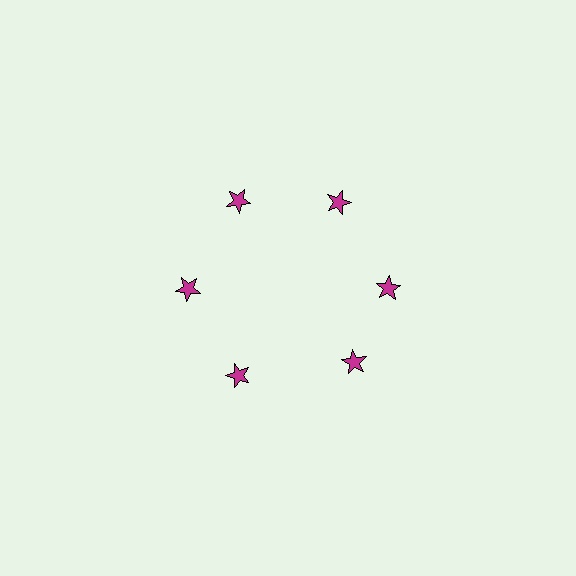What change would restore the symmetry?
The symmetry would be restored by rotating it back into even spacing with its neighbors so that all 6 stars sit at equal angles and equal distance from the center.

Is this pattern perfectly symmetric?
No. The 6 magenta stars are arranged in a ring, but one element near the 5 o'clock position is rotated out of alignment along the ring, breaking the 6-fold rotational symmetry.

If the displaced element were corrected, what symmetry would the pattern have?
It would have 6-fold rotational symmetry — the pattern would map onto itself every 60 degrees.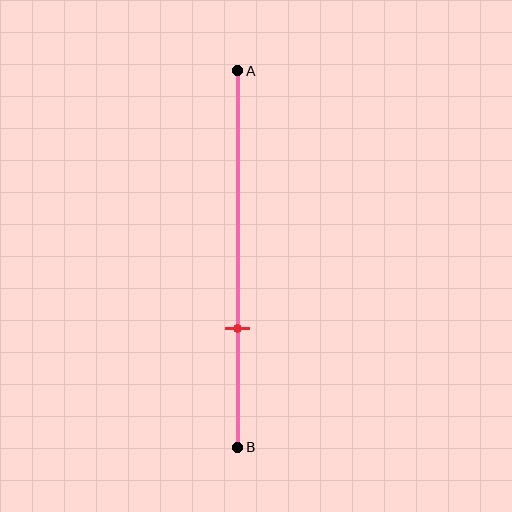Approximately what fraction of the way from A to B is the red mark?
The red mark is approximately 70% of the way from A to B.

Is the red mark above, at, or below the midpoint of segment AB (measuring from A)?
The red mark is below the midpoint of segment AB.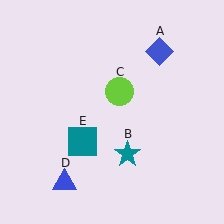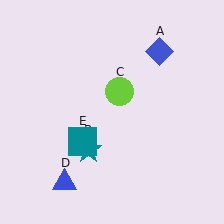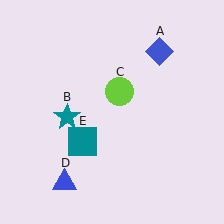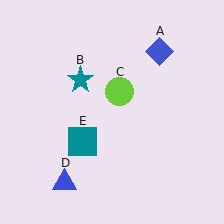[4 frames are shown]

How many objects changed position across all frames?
1 object changed position: teal star (object B).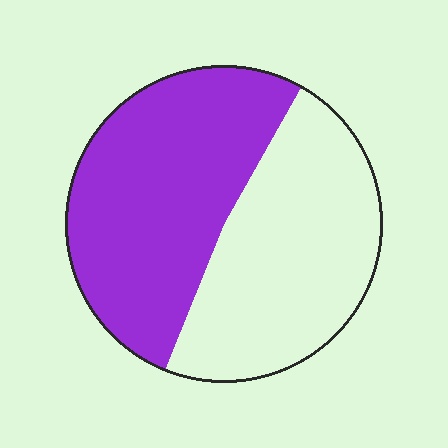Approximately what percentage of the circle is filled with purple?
Approximately 50%.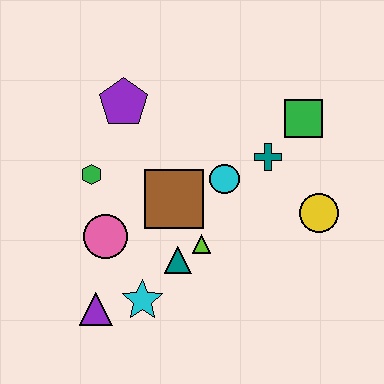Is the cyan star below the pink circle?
Yes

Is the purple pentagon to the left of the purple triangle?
No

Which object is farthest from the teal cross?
The purple triangle is farthest from the teal cross.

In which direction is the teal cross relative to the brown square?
The teal cross is to the right of the brown square.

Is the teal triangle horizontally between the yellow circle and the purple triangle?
Yes